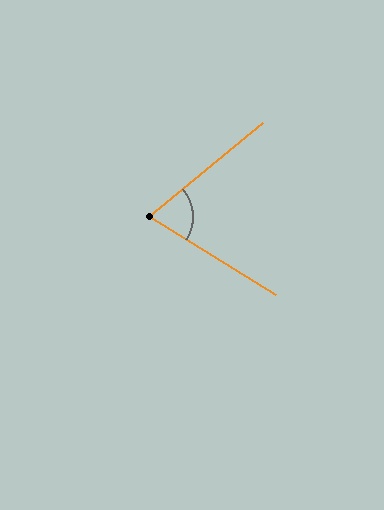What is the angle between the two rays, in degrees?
Approximately 72 degrees.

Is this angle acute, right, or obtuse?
It is acute.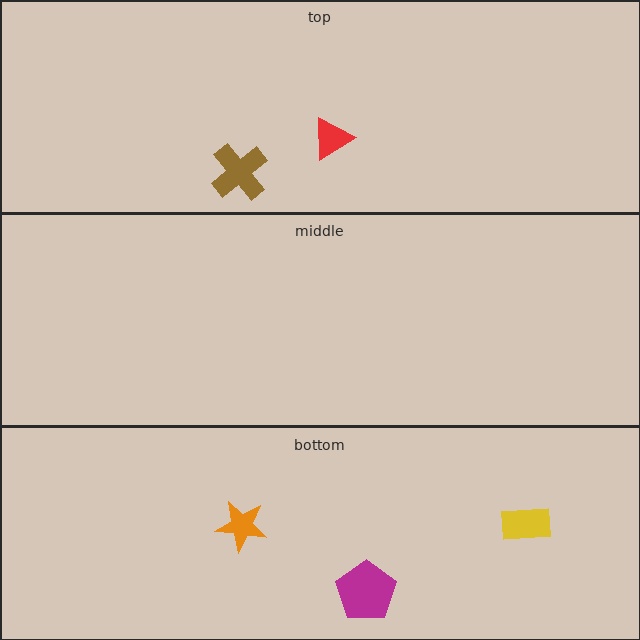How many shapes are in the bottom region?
3.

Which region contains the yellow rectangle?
The bottom region.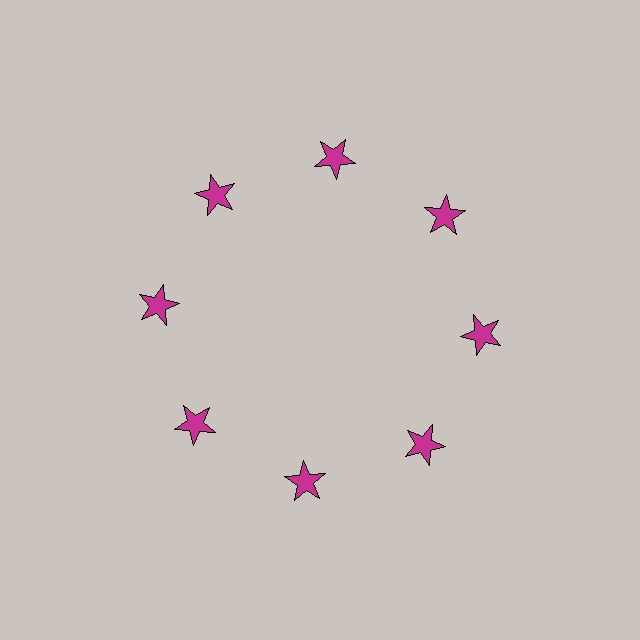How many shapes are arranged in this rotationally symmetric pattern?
There are 8 shapes, arranged in 8 groups of 1.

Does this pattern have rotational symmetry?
Yes, this pattern has 8-fold rotational symmetry. It looks the same after rotating 45 degrees around the center.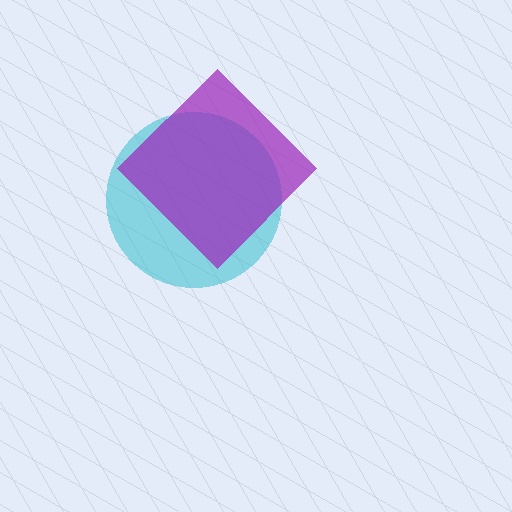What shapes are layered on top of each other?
The layered shapes are: a cyan circle, a purple diamond.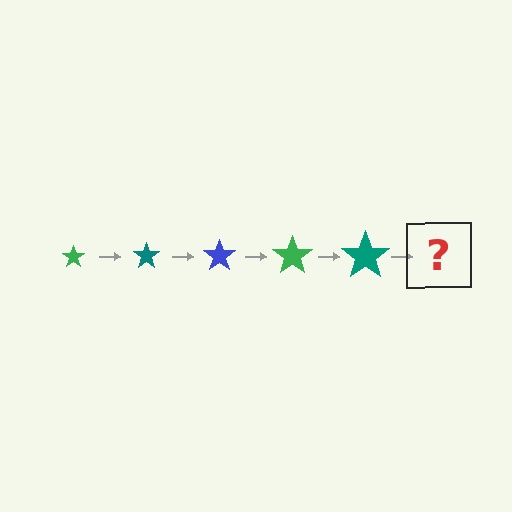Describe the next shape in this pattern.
It should be a blue star, larger than the previous one.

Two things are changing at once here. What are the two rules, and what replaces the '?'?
The two rules are that the star grows larger each step and the color cycles through green, teal, and blue. The '?' should be a blue star, larger than the previous one.